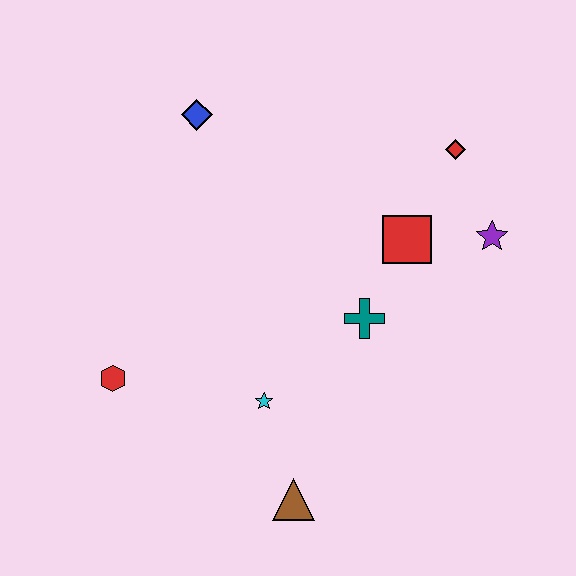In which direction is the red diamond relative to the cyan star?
The red diamond is above the cyan star.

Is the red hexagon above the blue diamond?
No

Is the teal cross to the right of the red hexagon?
Yes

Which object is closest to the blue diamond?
The red square is closest to the blue diamond.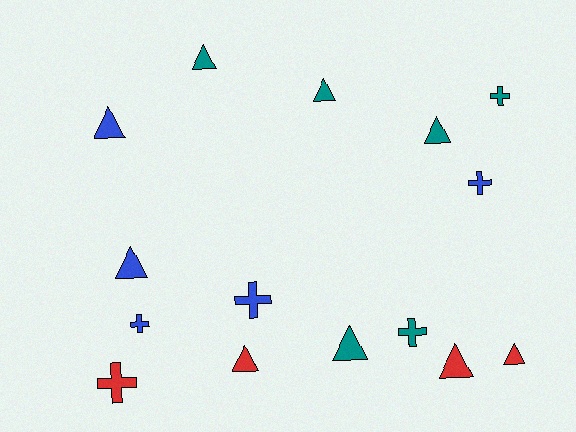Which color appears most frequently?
Teal, with 6 objects.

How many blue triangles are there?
There are 2 blue triangles.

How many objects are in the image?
There are 15 objects.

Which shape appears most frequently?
Triangle, with 9 objects.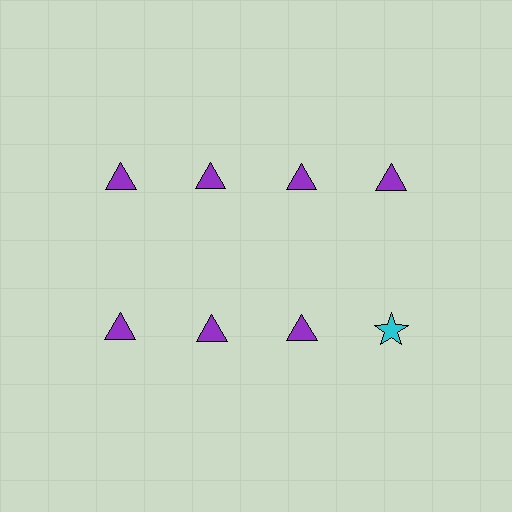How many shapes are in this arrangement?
There are 8 shapes arranged in a grid pattern.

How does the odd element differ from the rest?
It differs in both color (cyan instead of purple) and shape (star instead of triangle).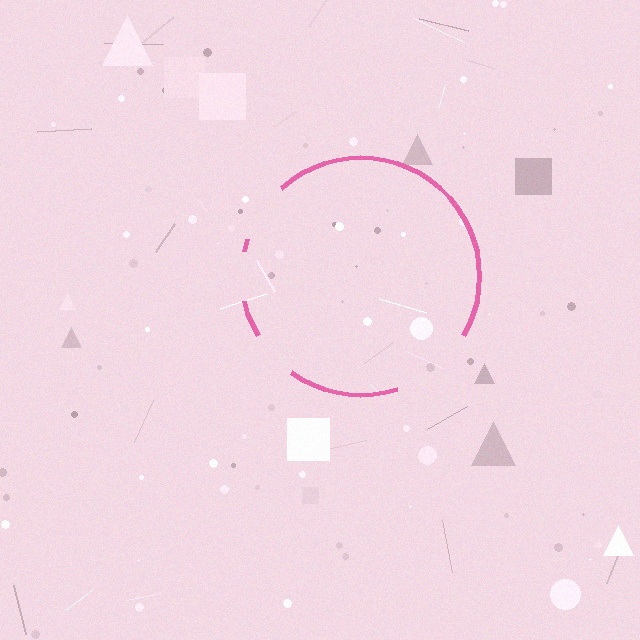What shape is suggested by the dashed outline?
The dashed outline suggests a circle.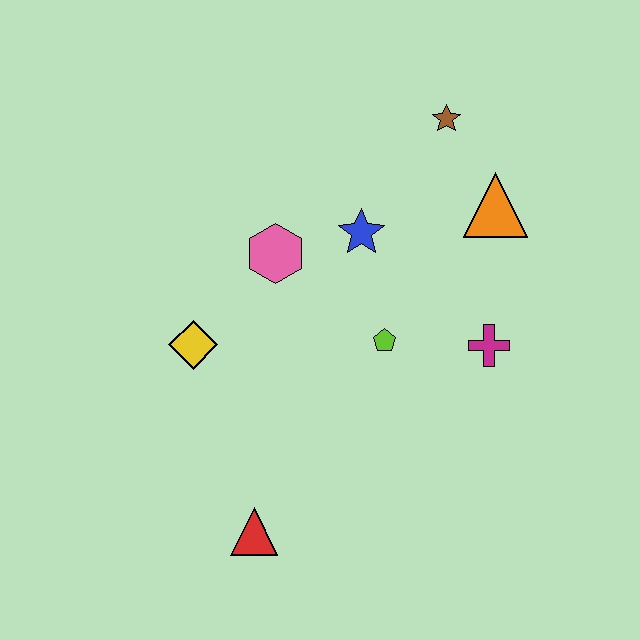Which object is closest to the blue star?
The pink hexagon is closest to the blue star.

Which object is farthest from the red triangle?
The brown star is farthest from the red triangle.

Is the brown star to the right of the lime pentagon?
Yes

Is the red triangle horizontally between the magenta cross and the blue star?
No